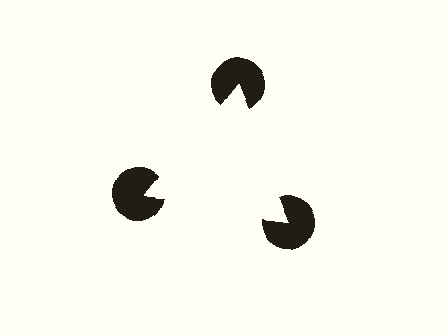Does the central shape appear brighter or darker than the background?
It typically appears slightly brighter than the background, even though no actual brightness change is drawn.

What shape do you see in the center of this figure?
An illusory triangle — its edges are inferred from the aligned wedge cuts in the pac-man discs, not physically drawn.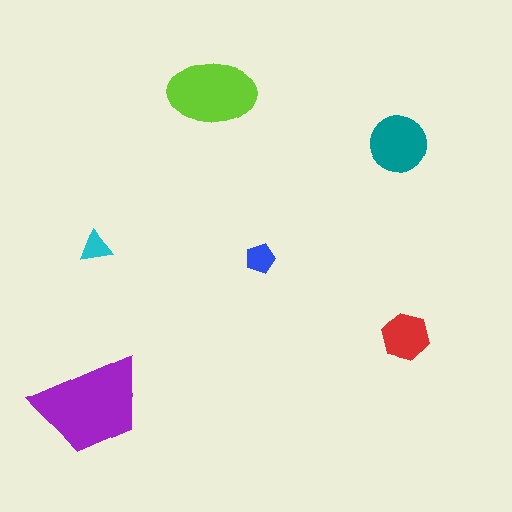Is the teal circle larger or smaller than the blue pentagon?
Larger.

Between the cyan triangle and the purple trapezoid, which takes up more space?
The purple trapezoid.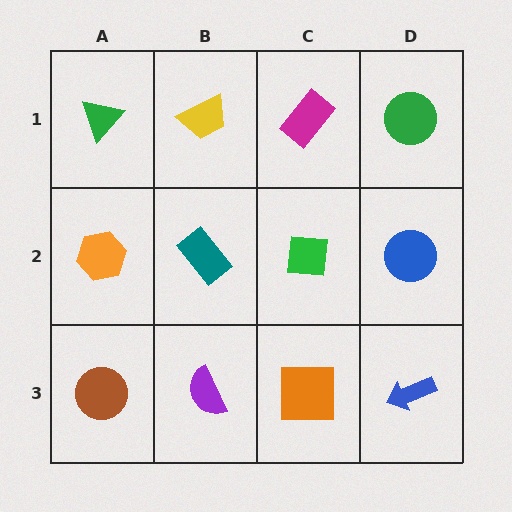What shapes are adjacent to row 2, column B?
A yellow trapezoid (row 1, column B), a purple semicircle (row 3, column B), an orange hexagon (row 2, column A), a green square (row 2, column C).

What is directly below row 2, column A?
A brown circle.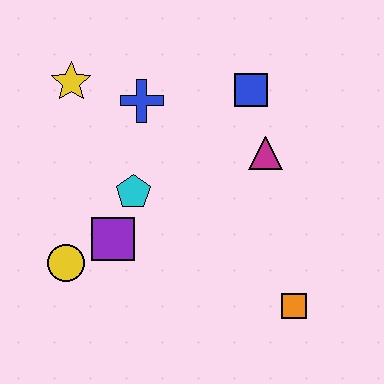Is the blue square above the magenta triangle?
Yes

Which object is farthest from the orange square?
The yellow star is farthest from the orange square.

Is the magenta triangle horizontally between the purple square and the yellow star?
No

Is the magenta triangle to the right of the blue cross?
Yes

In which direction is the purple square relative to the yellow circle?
The purple square is to the right of the yellow circle.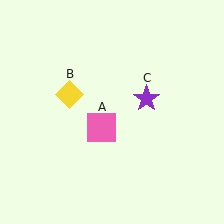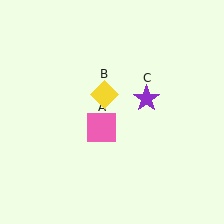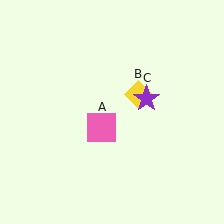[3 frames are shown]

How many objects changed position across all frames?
1 object changed position: yellow diamond (object B).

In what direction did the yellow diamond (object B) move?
The yellow diamond (object B) moved right.